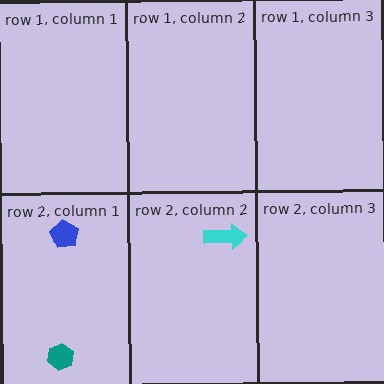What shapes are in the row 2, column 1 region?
The teal hexagon, the blue pentagon.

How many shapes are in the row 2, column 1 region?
2.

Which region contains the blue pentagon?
The row 2, column 1 region.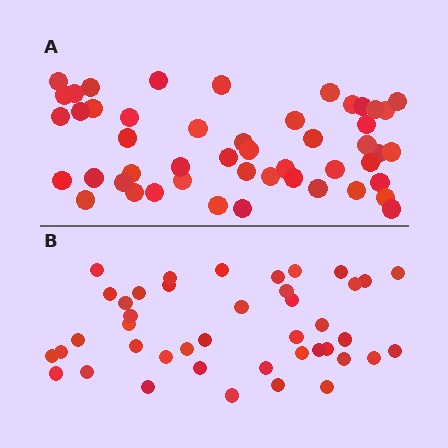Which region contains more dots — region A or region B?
Region A (the top region) has more dots.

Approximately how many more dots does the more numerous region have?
Region A has roughly 8 or so more dots than region B.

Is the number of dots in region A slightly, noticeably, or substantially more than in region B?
Region A has only slightly more — the two regions are fairly close. The ratio is roughly 1.2 to 1.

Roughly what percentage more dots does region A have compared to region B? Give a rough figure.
About 15% more.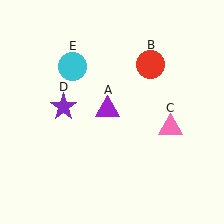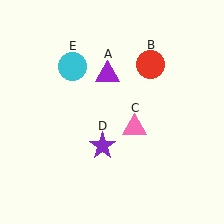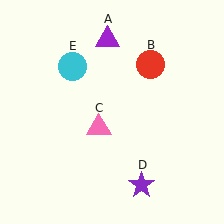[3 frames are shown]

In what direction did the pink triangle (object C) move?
The pink triangle (object C) moved left.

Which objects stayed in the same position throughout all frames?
Red circle (object B) and cyan circle (object E) remained stationary.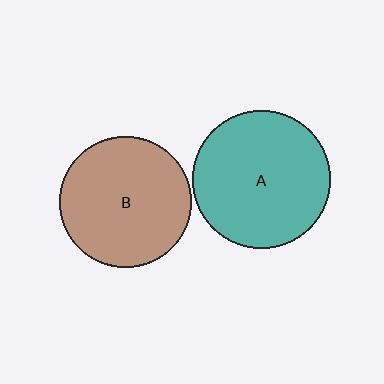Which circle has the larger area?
Circle A (teal).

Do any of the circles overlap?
No, none of the circles overlap.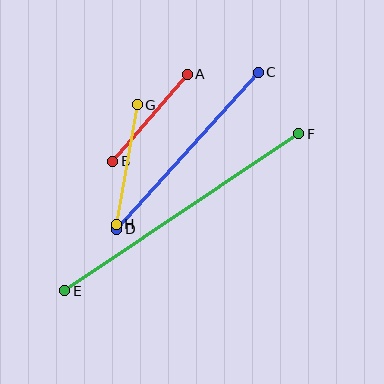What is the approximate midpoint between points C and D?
The midpoint is at approximately (187, 151) pixels.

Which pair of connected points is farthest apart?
Points E and F are farthest apart.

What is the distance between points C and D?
The distance is approximately 211 pixels.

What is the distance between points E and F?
The distance is approximately 282 pixels.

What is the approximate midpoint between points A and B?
The midpoint is at approximately (150, 118) pixels.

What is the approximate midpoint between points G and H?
The midpoint is at approximately (127, 164) pixels.